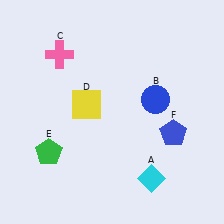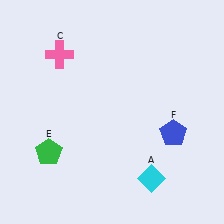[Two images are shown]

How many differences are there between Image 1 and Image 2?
There are 2 differences between the two images.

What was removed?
The yellow square (D), the blue circle (B) were removed in Image 2.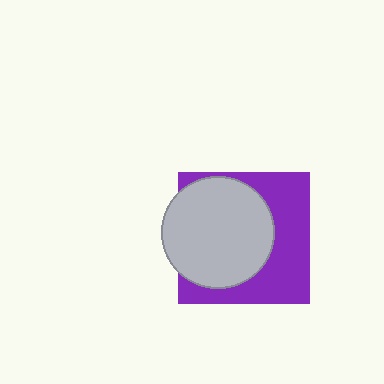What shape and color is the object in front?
The object in front is a light gray circle.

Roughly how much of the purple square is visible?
About half of it is visible (roughly 47%).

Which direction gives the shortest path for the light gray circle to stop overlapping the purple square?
Moving left gives the shortest separation.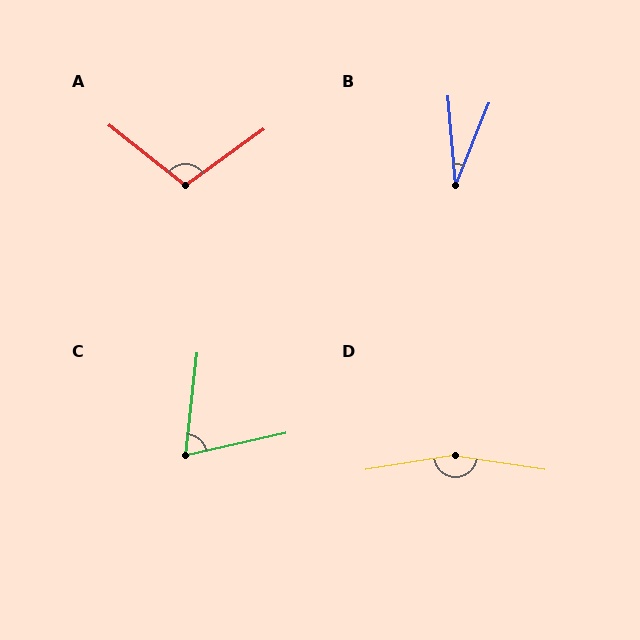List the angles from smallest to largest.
B (27°), C (71°), A (106°), D (162°).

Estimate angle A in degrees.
Approximately 106 degrees.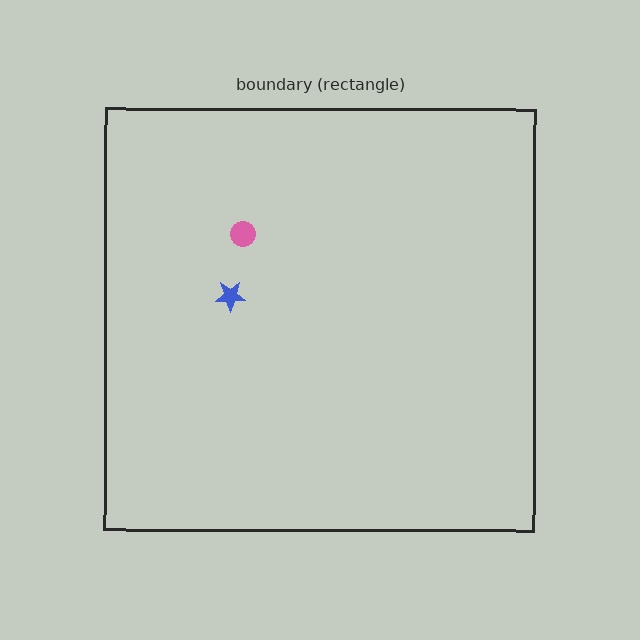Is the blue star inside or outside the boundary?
Inside.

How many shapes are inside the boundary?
2 inside, 0 outside.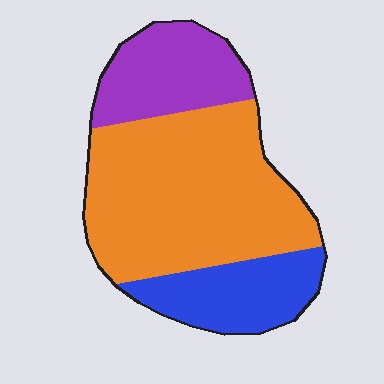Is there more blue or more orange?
Orange.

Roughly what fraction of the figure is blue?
Blue covers 21% of the figure.